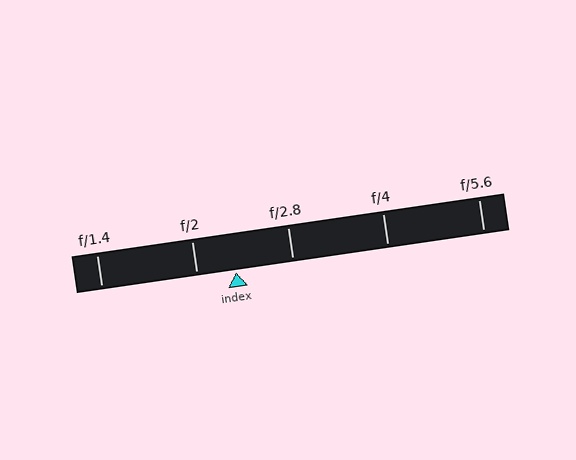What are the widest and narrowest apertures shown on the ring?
The widest aperture shown is f/1.4 and the narrowest is f/5.6.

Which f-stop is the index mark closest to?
The index mark is closest to f/2.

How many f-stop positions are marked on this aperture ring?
There are 5 f-stop positions marked.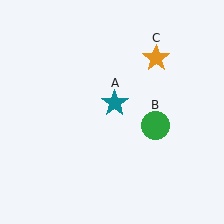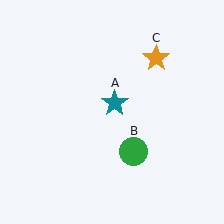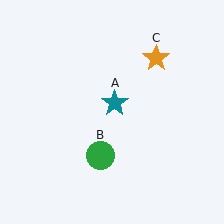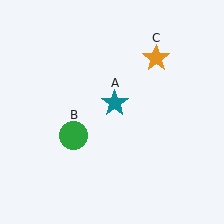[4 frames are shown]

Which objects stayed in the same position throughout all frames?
Teal star (object A) and orange star (object C) remained stationary.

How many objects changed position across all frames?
1 object changed position: green circle (object B).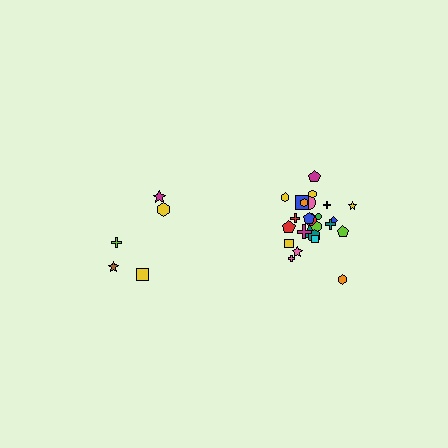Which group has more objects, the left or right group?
The right group.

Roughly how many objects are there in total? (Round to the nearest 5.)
Roughly 30 objects in total.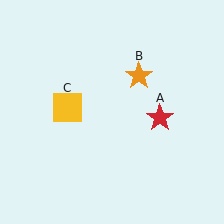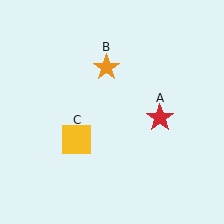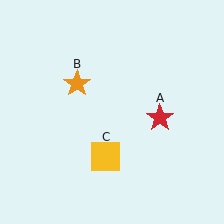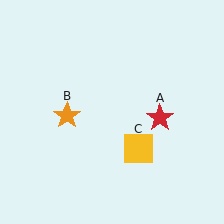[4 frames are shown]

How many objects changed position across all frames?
2 objects changed position: orange star (object B), yellow square (object C).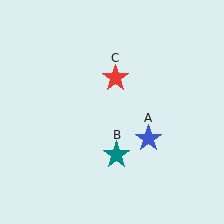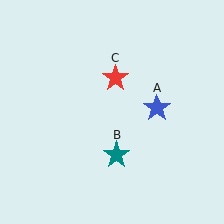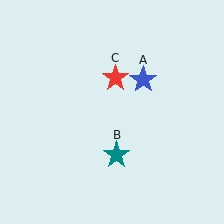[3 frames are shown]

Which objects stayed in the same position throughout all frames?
Teal star (object B) and red star (object C) remained stationary.